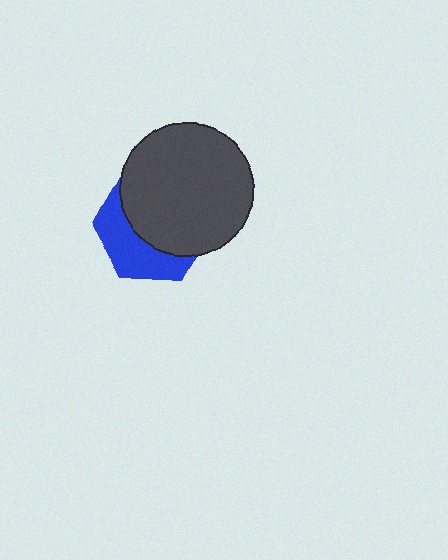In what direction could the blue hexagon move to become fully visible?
The blue hexagon could move toward the lower-left. That would shift it out from behind the dark gray circle entirely.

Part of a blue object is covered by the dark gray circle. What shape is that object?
It is a hexagon.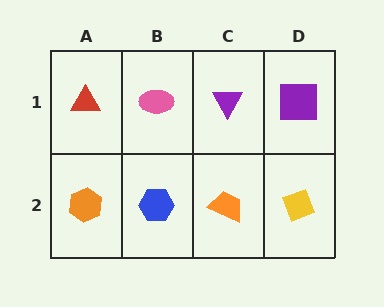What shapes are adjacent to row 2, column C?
A purple triangle (row 1, column C), a blue hexagon (row 2, column B), a yellow diamond (row 2, column D).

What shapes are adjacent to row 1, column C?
An orange trapezoid (row 2, column C), a pink ellipse (row 1, column B), a purple square (row 1, column D).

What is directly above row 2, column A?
A red triangle.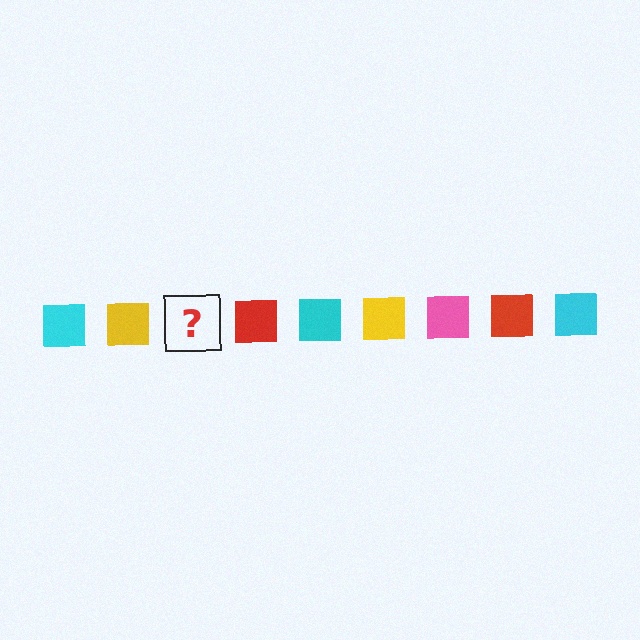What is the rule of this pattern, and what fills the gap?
The rule is that the pattern cycles through cyan, yellow, pink, red squares. The gap should be filled with a pink square.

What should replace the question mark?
The question mark should be replaced with a pink square.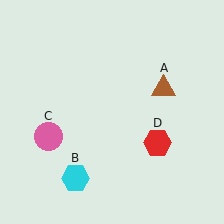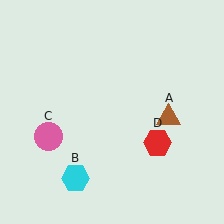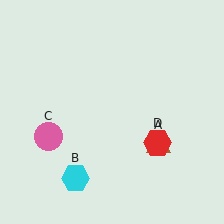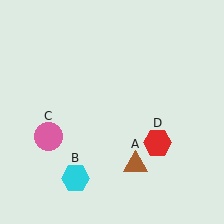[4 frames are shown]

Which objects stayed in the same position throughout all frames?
Cyan hexagon (object B) and pink circle (object C) and red hexagon (object D) remained stationary.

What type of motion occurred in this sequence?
The brown triangle (object A) rotated clockwise around the center of the scene.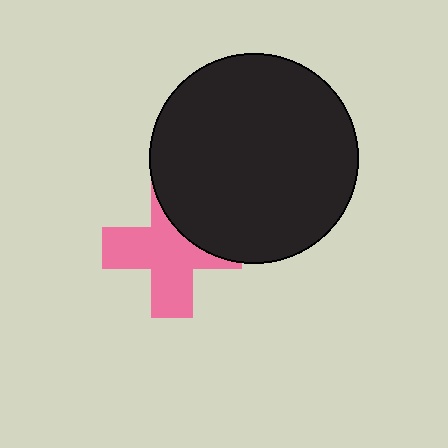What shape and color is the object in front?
The object in front is a black circle.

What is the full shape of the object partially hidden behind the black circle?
The partially hidden object is a pink cross.